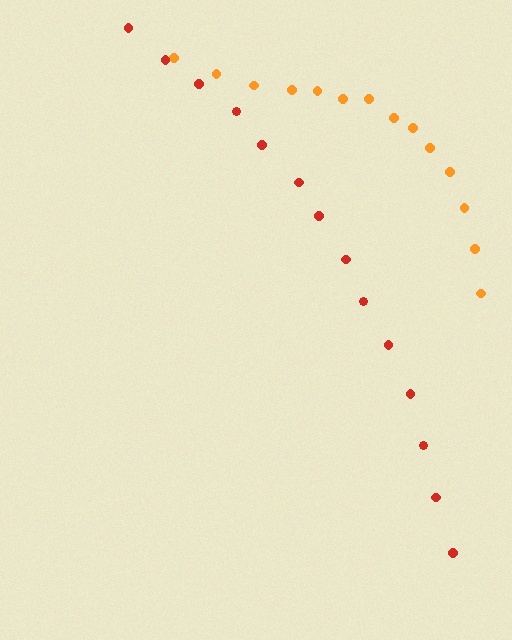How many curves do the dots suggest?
There are 2 distinct paths.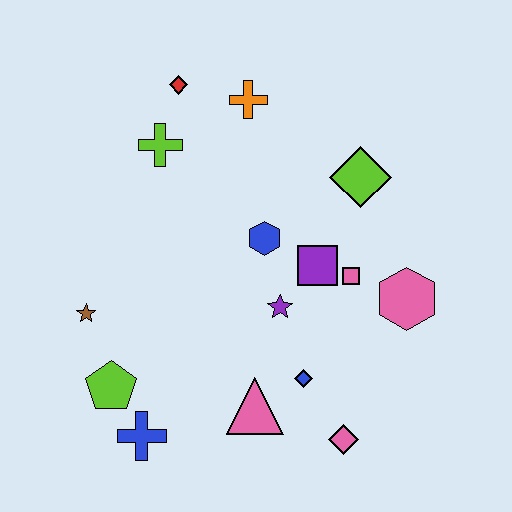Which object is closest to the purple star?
The purple square is closest to the purple star.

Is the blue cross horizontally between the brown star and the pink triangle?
Yes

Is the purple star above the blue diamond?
Yes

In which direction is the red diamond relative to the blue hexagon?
The red diamond is above the blue hexagon.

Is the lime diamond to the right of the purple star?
Yes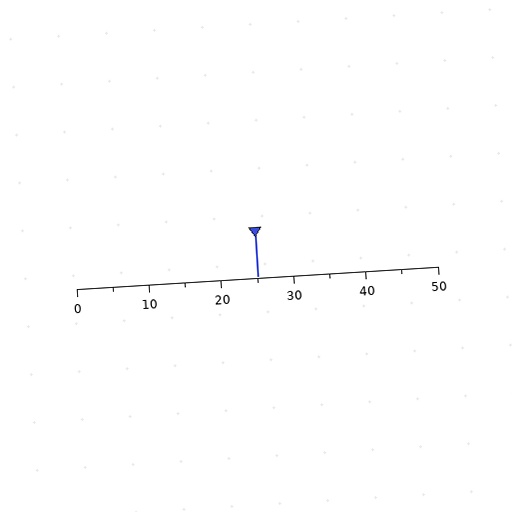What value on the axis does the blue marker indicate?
The marker indicates approximately 25.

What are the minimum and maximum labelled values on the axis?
The axis runs from 0 to 50.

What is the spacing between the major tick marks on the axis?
The major ticks are spaced 10 apart.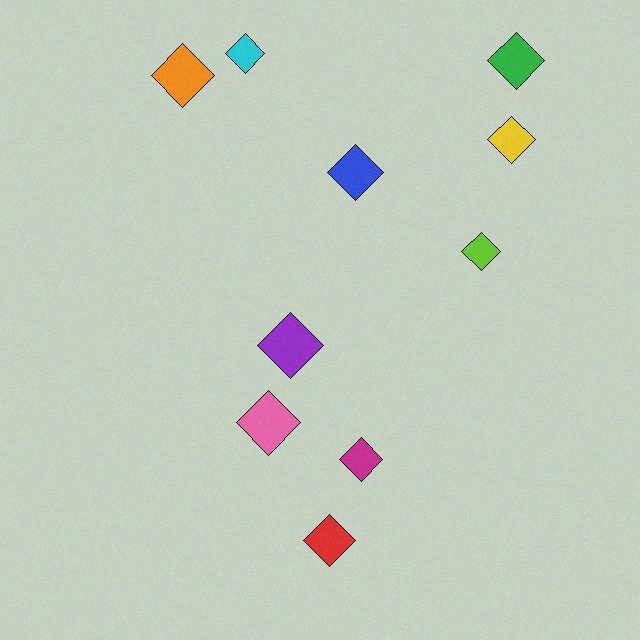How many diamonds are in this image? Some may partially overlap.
There are 10 diamonds.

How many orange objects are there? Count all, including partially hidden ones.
There is 1 orange object.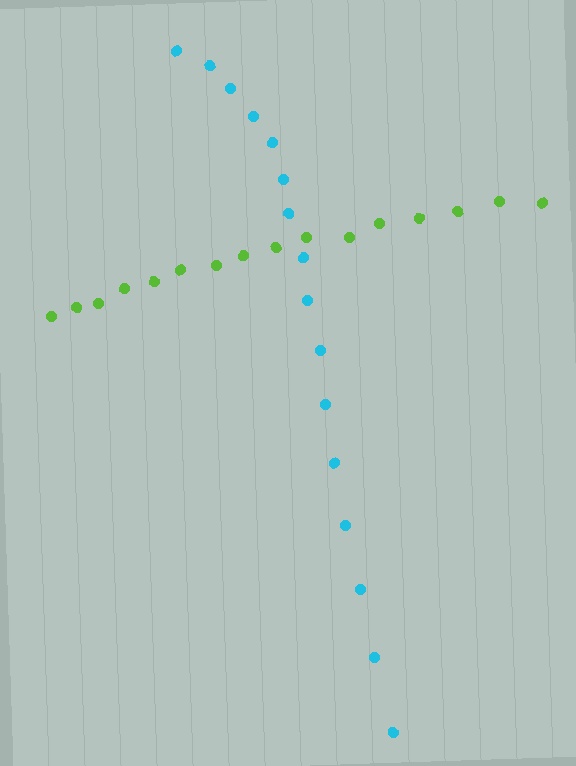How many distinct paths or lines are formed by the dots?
There are 2 distinct paths.